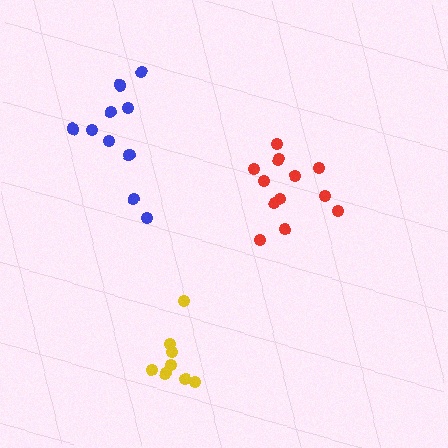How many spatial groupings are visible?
There are 3 spatial groupings.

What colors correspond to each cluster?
The clusters are colored: blue, red, yellow.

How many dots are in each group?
Group 1: 10 dots, Group 2: 12 dots, Group 3: 8 dots (30 total).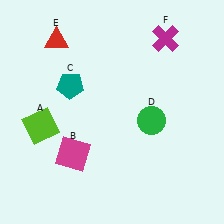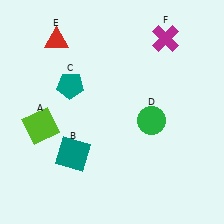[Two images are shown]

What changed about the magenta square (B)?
In Image 1, B is magenta. In Image 2, it changed to teal.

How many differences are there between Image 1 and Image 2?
There is 1 difference between the two images.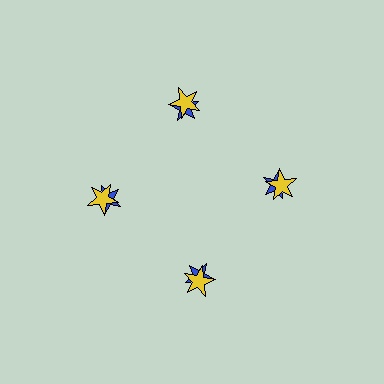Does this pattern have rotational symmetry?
Yes, this pattern has 4-fold rotational symmetry. It looks the same after rotating 90 degrees around the center.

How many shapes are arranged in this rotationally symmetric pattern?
There are 8 shapes, arranged in 4 groups of 2.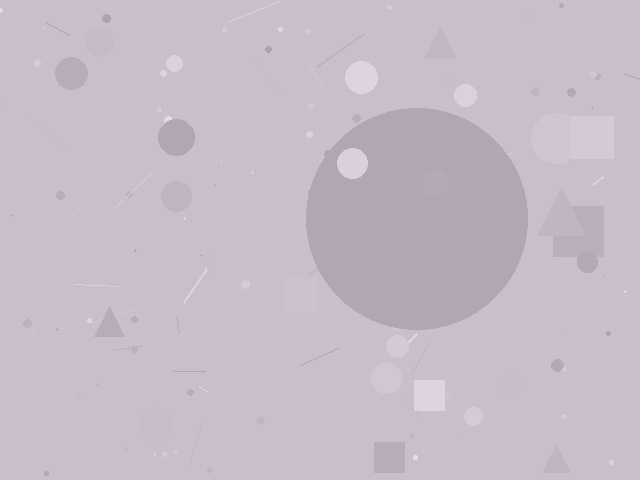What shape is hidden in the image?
A circle is hidden in the image.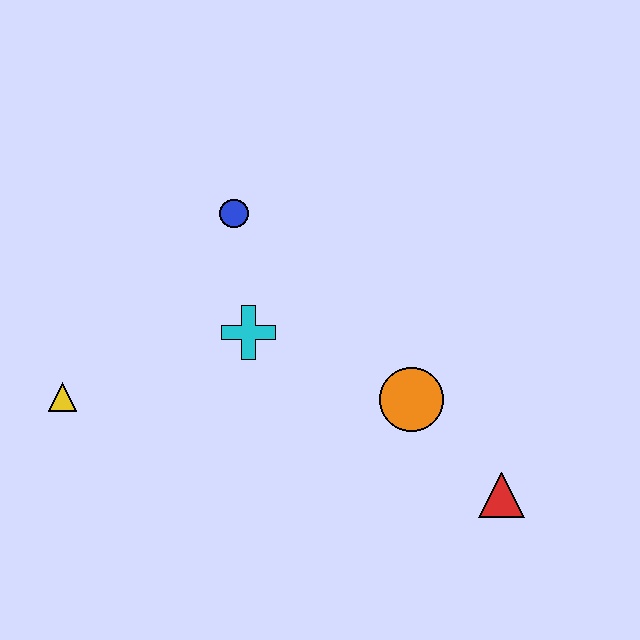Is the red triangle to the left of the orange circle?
No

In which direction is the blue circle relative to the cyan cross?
The blue circle is above the cyan cross.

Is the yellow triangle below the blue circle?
Yes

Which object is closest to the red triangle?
The orange circle is closest to the red triangle.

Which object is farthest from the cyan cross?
The red triangle is farthest from the cyan cross.